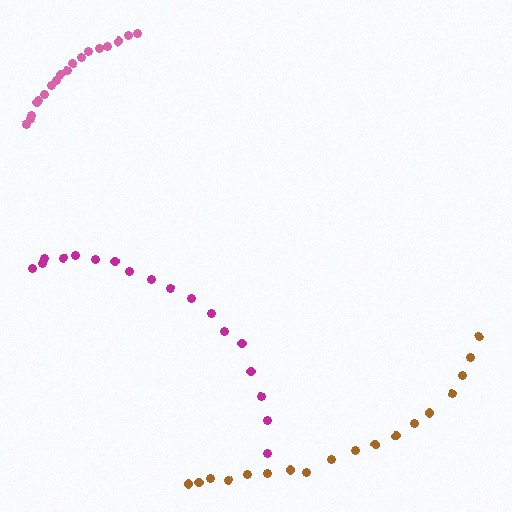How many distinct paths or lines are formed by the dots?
There are 3 distinct paths.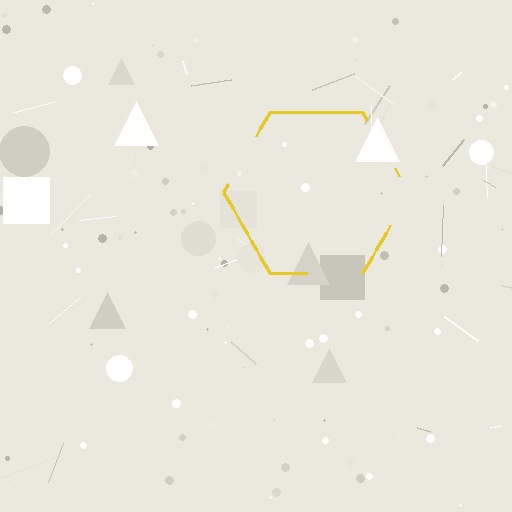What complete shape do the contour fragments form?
The contour fragments form a hexagon.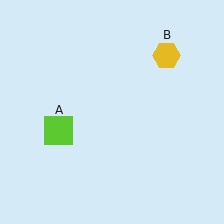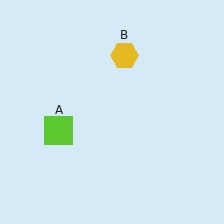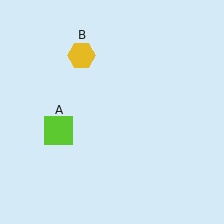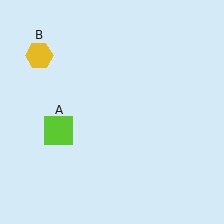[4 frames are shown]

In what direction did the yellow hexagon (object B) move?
The yellow hexagon (object B) moved left.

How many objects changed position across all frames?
1 object changed position: yellow hexagon (object B).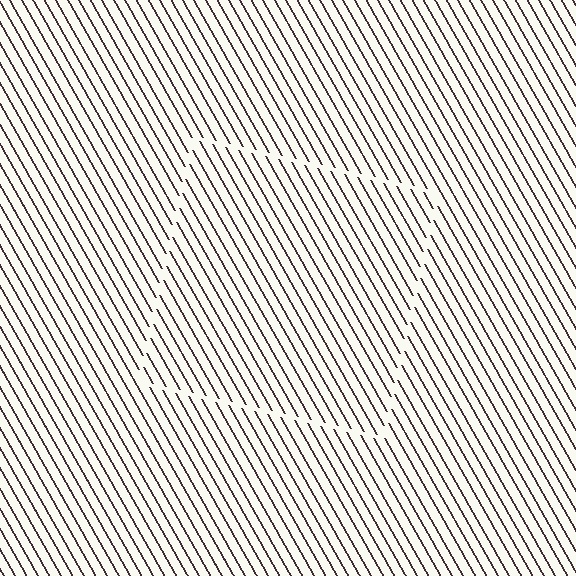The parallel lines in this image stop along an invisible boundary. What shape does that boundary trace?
An illusory square. The interior of the shape contains the same grating, shifted by half a period — the contour is defined by the phase discontinuity where line-ends from the inner and outer gratings abut.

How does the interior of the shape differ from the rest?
The interior of the shape contains the same grating, shifted by half a period — the contour is defined by the phase discontinuity where line-ends from the inner and outer gratings abut.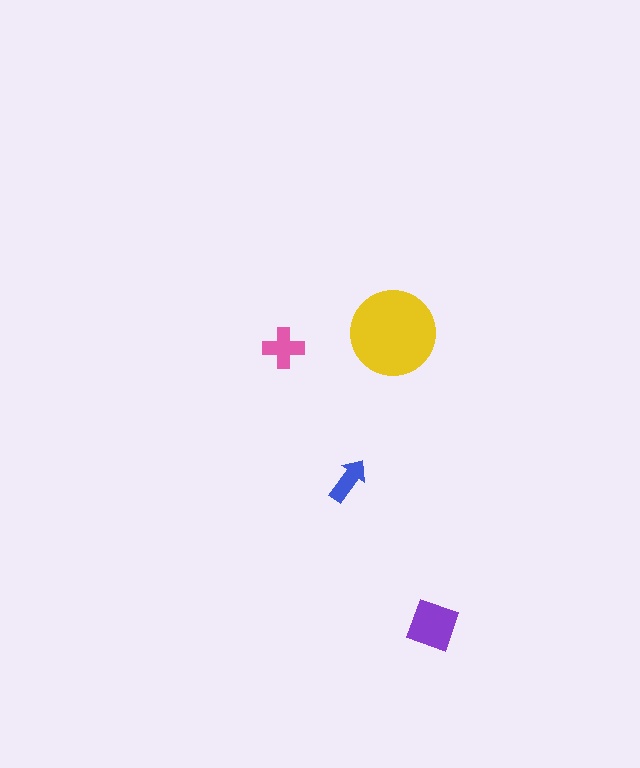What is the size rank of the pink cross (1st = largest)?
3rd.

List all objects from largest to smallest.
The yellow circle, the purple square, the pink cross, the blue arrow.